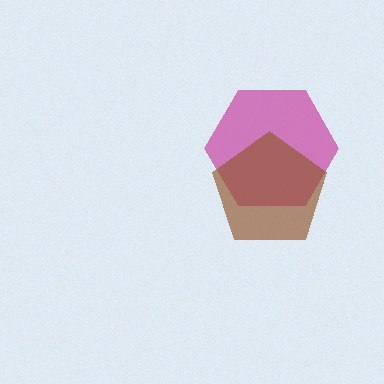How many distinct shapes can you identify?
There are 2 distinct shapes: a magenta hexagon, a brown pentagon.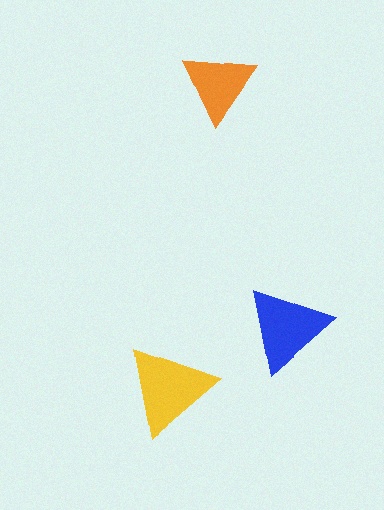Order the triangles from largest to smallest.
the yellow one, the blue one, the orange one.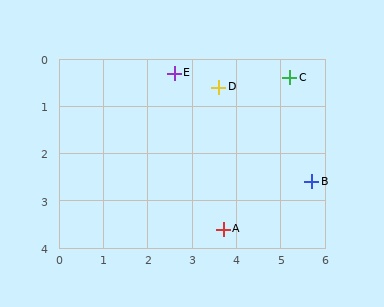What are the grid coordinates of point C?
Point C is at approximately (5.2, 0.4).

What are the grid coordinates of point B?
Point B is at approximately (5.7, 2.6).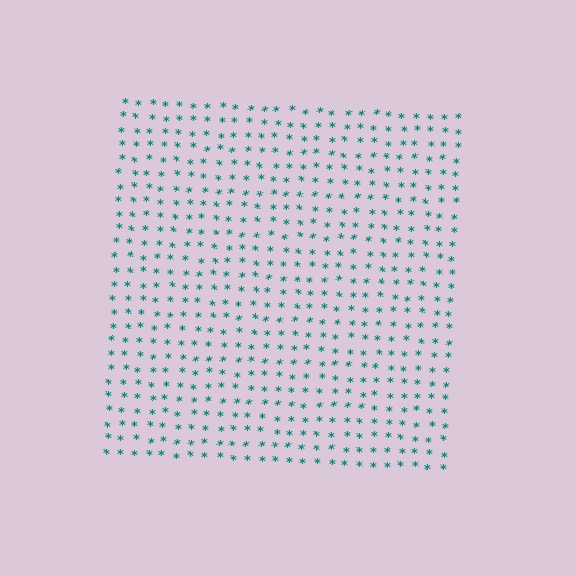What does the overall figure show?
The overall figure shows a square.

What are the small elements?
The small elements are asterisks.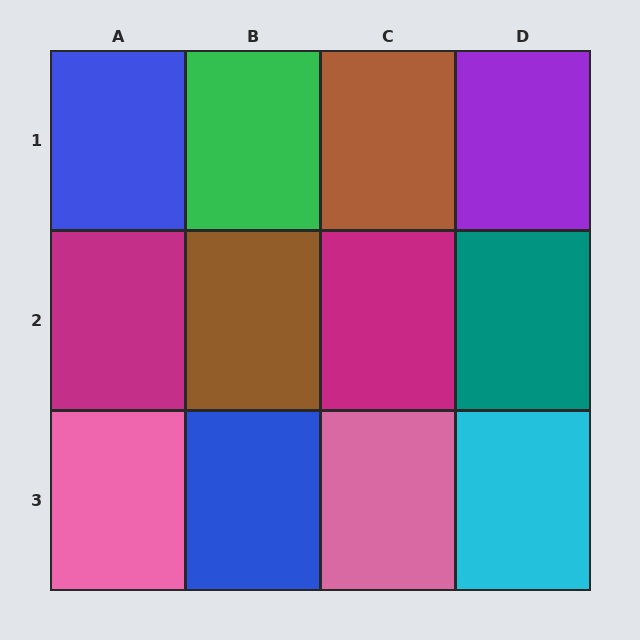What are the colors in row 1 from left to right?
Blue, green, brown, purple.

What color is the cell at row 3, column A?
Pink.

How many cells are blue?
2 cells are blue.